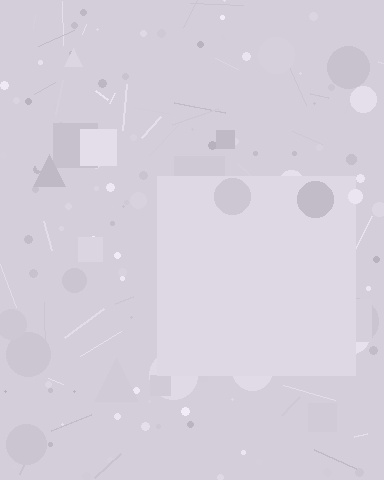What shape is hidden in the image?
A square is hidden in the image.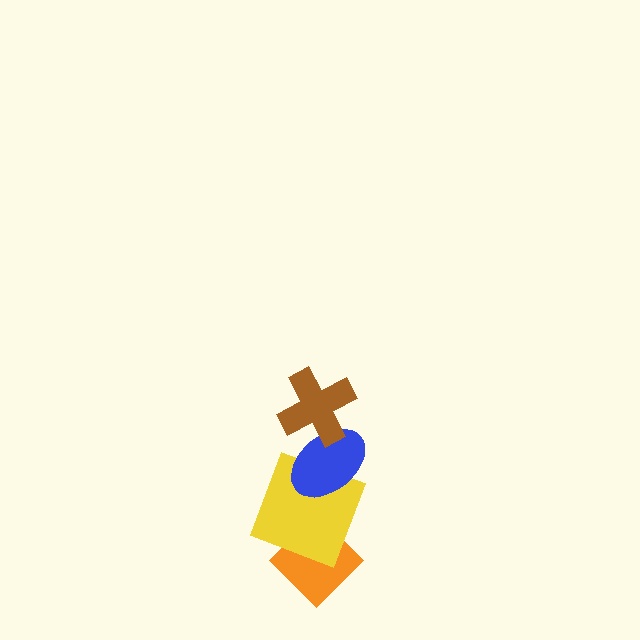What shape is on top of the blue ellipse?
The brown cross is on top of the blue ellipse.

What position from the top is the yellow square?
The yellow square is 3rd from the top.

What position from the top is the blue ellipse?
The blue ellipse is 2nd from the top.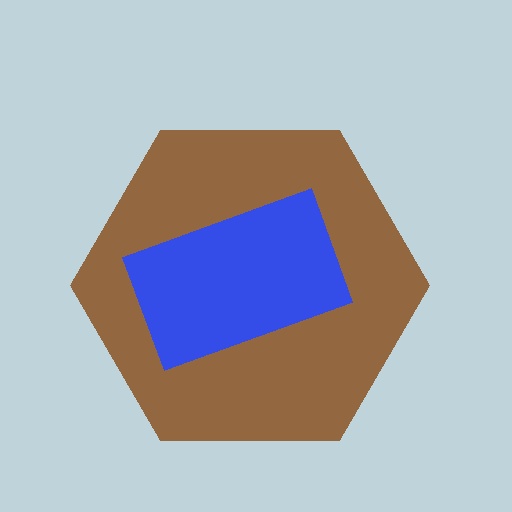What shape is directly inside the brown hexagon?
The blue rectangle.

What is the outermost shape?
The brown hexagon.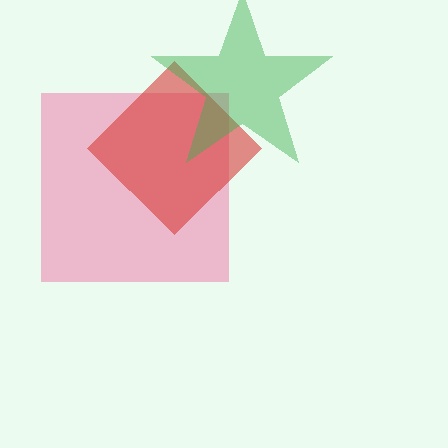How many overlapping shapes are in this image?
There are 3 overlapping shapes in the image.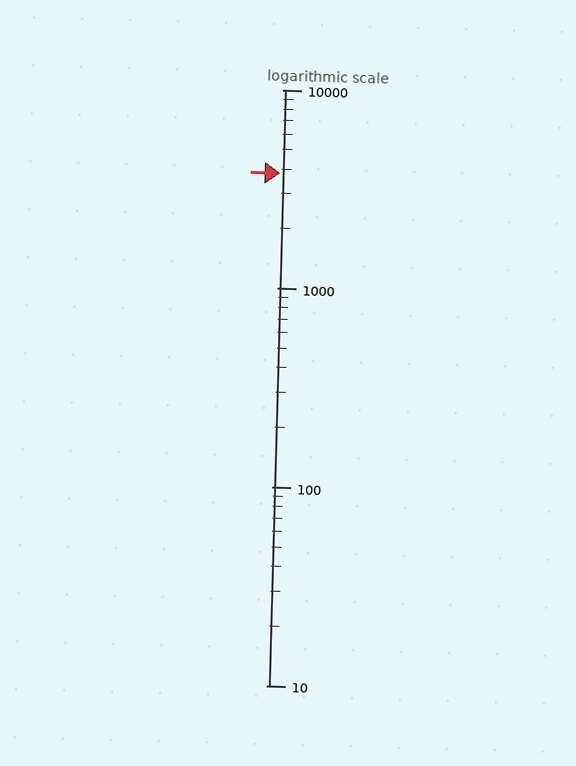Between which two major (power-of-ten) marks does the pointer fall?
The pointer is between 1000 and 10000.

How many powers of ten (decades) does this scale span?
The scale spans 3 decades, from 10 to 10000.